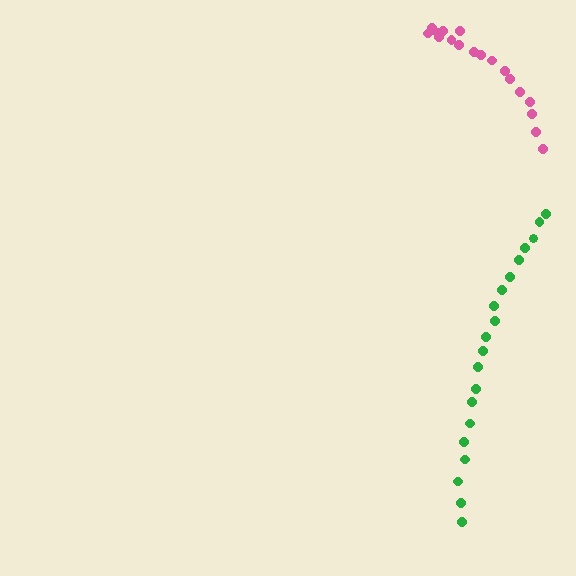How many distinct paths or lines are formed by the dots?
There are 2 distinct paths.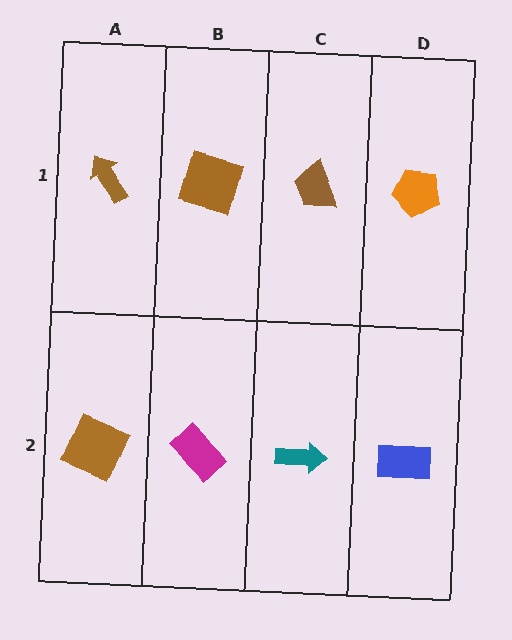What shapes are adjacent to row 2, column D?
An orange pentagon (row 1, column D), a teal arrow (row 2, column C).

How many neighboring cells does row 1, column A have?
2.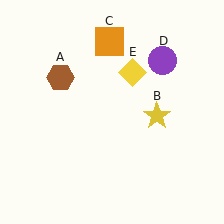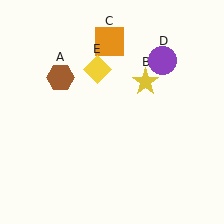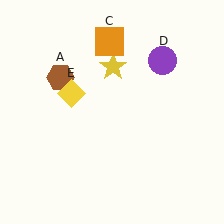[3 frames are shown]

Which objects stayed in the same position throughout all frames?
Brown hexagon (object A) and orange square (object C) and purple circle (object D) remained stationary.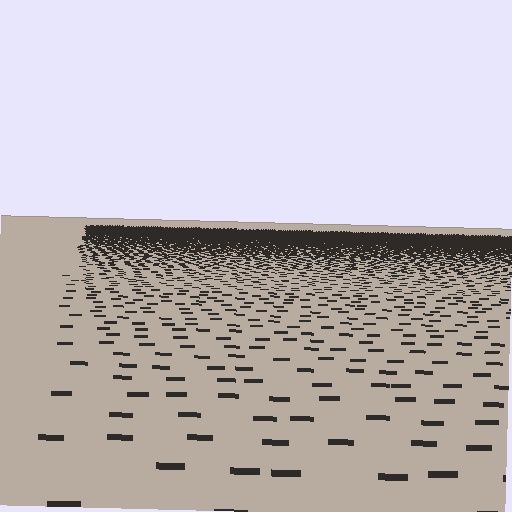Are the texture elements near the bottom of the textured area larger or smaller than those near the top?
Larger. Near the bottom, elements are closer to the viewer and appear at a bigger on-screen size.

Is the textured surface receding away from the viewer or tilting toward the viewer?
The surface is receding away from the viewer. Texture elements get smaller and denser toward the top.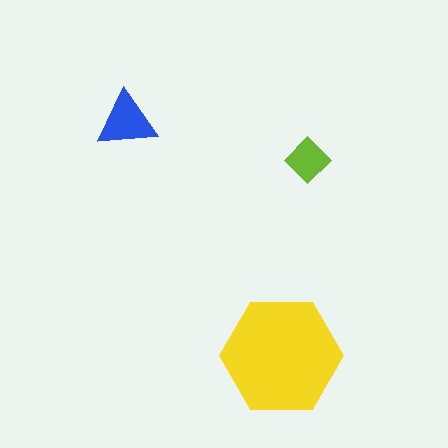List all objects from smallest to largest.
The lime diamond, the blue triangle, the yellow hexagon.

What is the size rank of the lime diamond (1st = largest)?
3rd.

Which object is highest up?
The blue triangle is topmost.